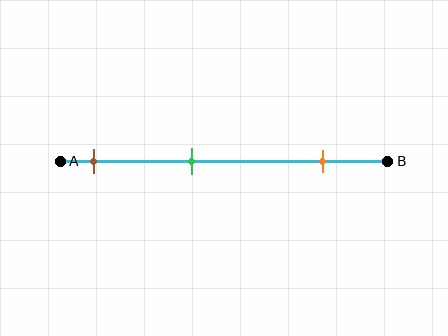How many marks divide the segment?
There are 3 marks dividing the segment.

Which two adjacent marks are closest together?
The brown and green marks are the closest adjacent pair.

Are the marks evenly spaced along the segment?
Yes, the marks are approximately evenly spaced.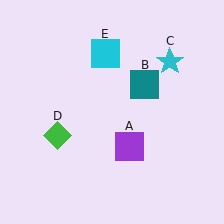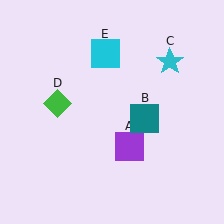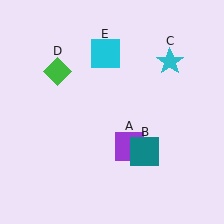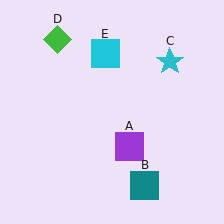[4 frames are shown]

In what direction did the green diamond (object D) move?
The green diamond (object D) moved up.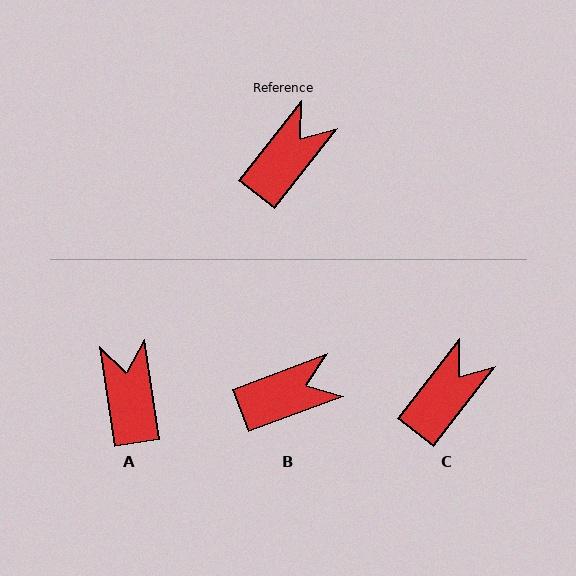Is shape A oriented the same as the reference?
No, it is off by about 47 degrees.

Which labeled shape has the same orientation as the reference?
C.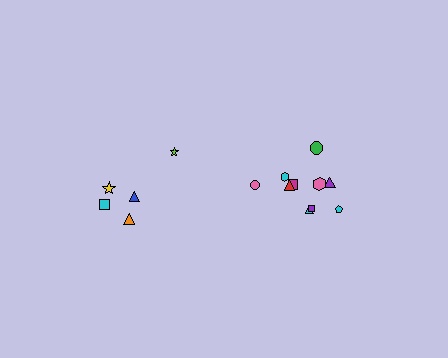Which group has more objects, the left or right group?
The right group.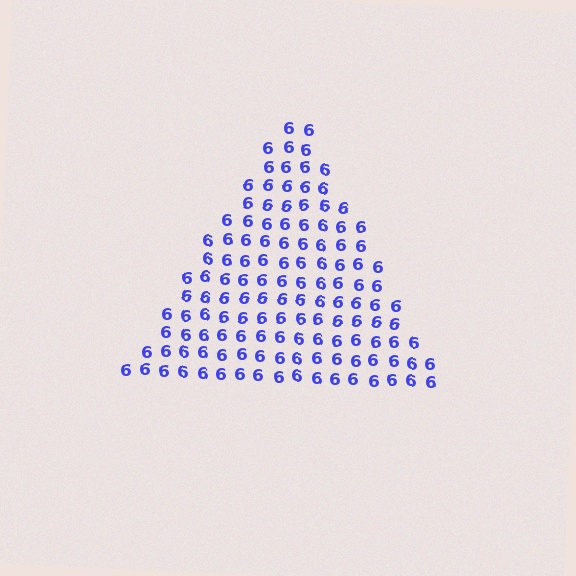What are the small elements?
The small elements are digit 6's.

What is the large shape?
The large shape is a triangle.